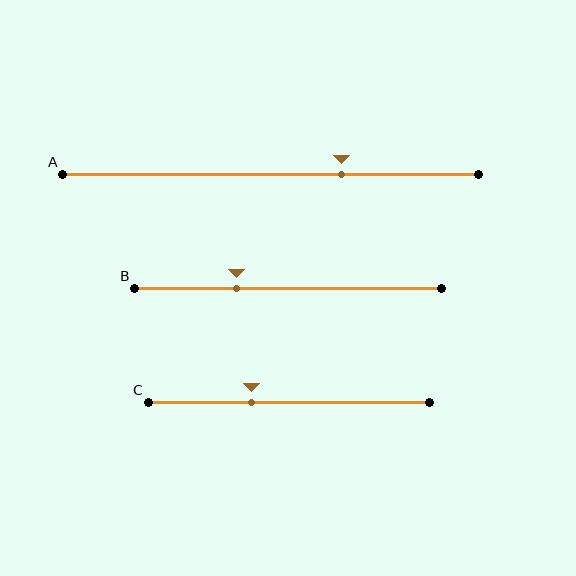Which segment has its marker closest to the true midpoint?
Segment C has its marker closest to the true midpoint.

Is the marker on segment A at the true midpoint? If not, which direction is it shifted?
No, the marker on segment A is shifted to the right by about 17% of the segment length.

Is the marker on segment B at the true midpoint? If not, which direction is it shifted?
No, the marker on segment B is shifted to the left by about 17% of the segment length.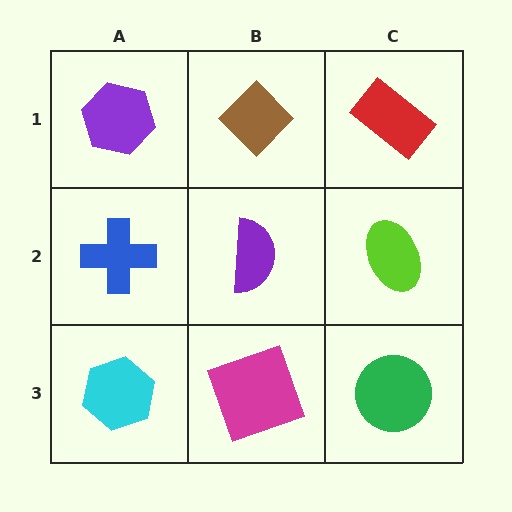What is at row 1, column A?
A purple hexagon.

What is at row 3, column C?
A green circle.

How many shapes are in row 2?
3 shapes.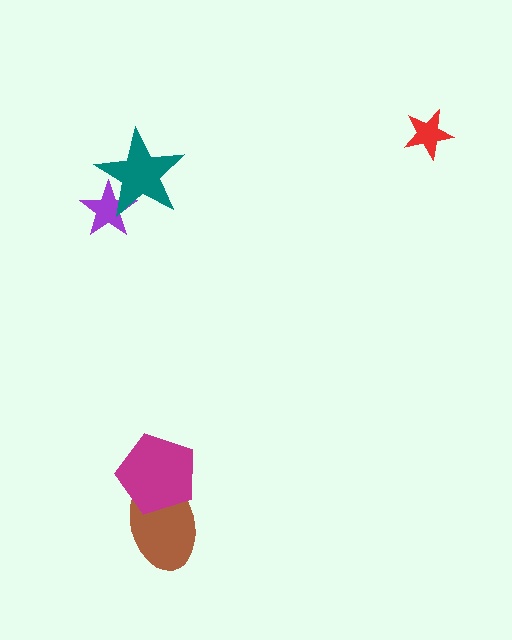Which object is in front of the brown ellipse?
The magenta pentagon is in front of the brown ellipse.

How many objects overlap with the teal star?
1 object overlaps with the teal star.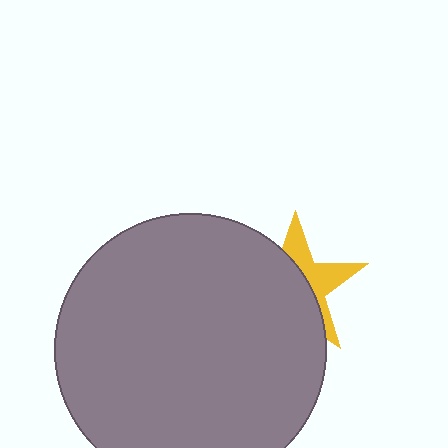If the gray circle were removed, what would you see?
You would see the complete yellow star.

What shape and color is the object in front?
The object in front is a gray circle.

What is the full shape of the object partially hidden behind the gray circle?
The partially hidden object is a yellow star.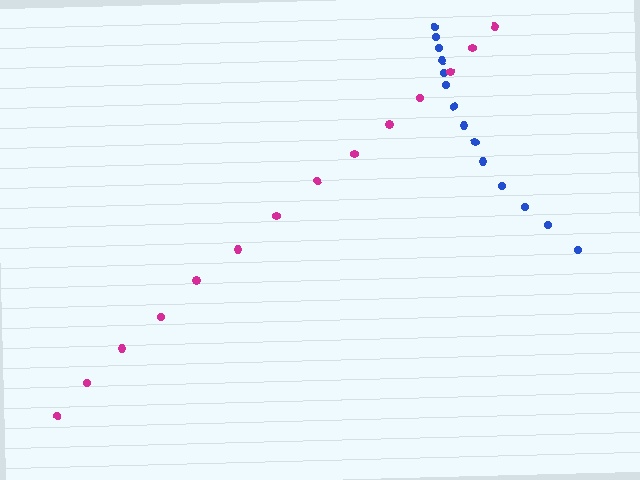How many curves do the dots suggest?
There are 2 distinct paths.